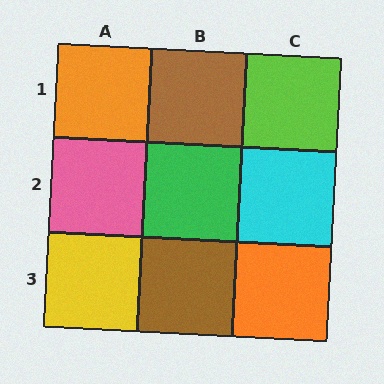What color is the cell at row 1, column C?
Lime.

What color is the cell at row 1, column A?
Orange.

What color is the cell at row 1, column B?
Brown.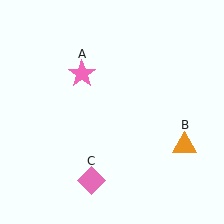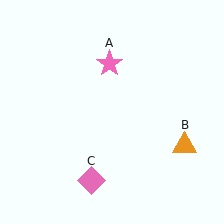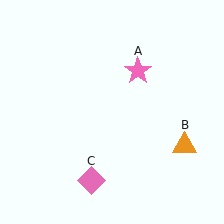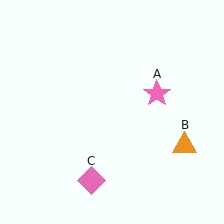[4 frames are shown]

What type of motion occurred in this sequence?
The pink star (object A) rotated clockwise around the center of the scene.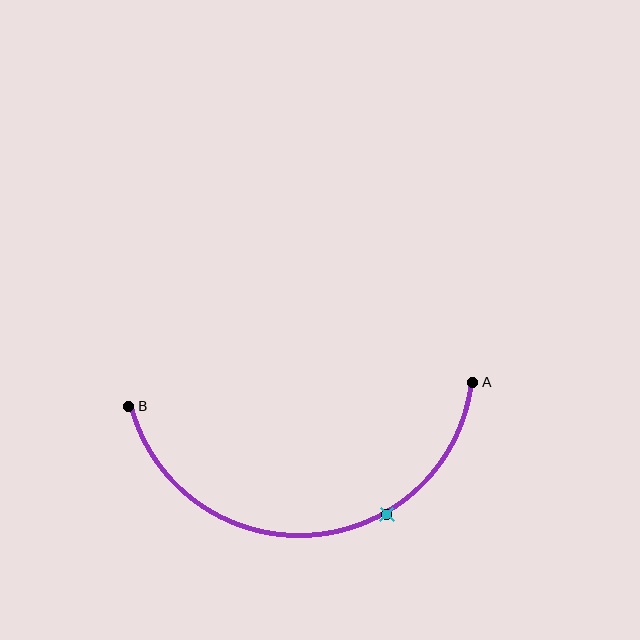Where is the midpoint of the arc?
The arc midpoint is the point on the curve farthest from the straight line joining A and B. It sits below that line.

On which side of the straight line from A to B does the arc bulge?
The arc bulges below the straight line connecting A and B.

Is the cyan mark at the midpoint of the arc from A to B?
No. The cyan mark lies on the arc but is closer to endpoint A. The arc midpoint would be at the point on the curve equidistant along the arc from both A and B.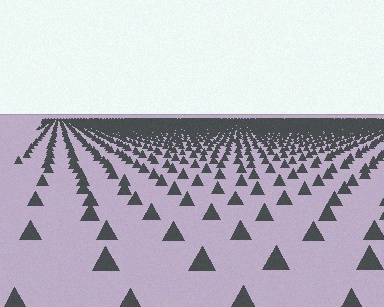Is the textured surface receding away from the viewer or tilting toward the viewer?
The surface is receding away from the viewer. Texture elements get smaller and denser toward the top.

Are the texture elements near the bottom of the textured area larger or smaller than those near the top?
Larger. Near the bottom, elements are closer to the viewer and appear at a bigger on-screen size.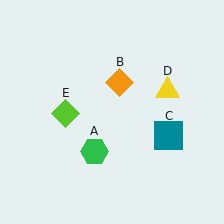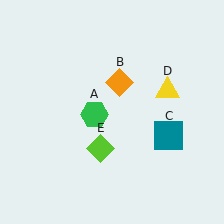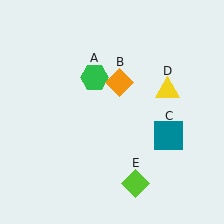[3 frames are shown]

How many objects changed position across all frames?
2 objects changed position: green hexagon (object A), lime diamond (object E).